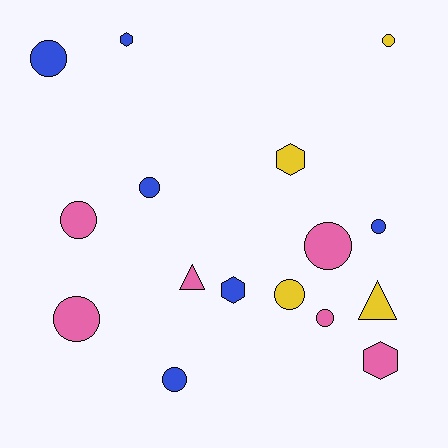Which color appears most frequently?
Pink, with 6 objects.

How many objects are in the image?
There are 16 objects.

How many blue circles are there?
There are 4 blue circles.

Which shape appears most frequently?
Circle, with 10 objects.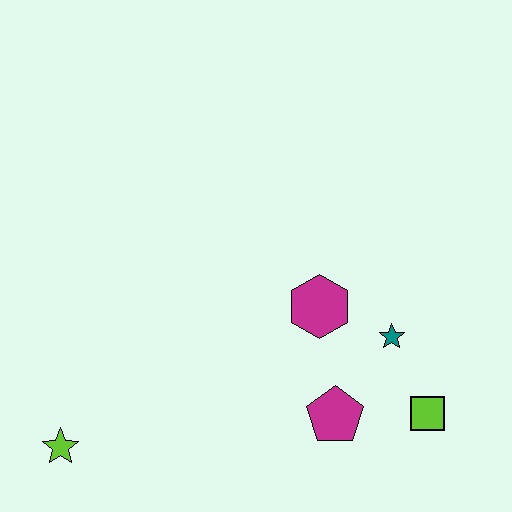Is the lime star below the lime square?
Yes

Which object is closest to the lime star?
The magenta pentagon is closest to the lime star.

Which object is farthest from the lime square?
The lime star is farthest from the lime square.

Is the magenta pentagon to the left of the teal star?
Yes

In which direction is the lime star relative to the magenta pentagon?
The lime star is to the left of the magenta pentagon.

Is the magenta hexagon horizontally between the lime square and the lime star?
Yes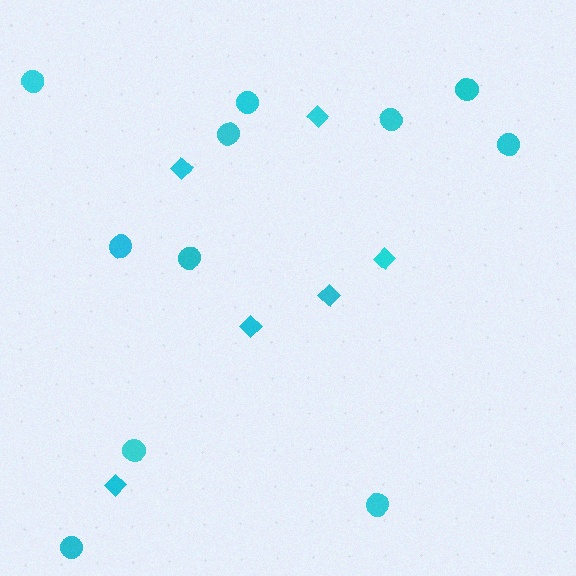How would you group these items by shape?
There are 2 groups: one group of diamonds (6) and one group of circles (11).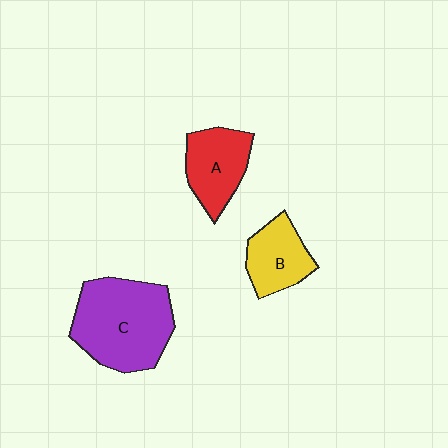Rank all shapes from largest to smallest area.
From largest to smallest: C (purple), A (red), B (yellow).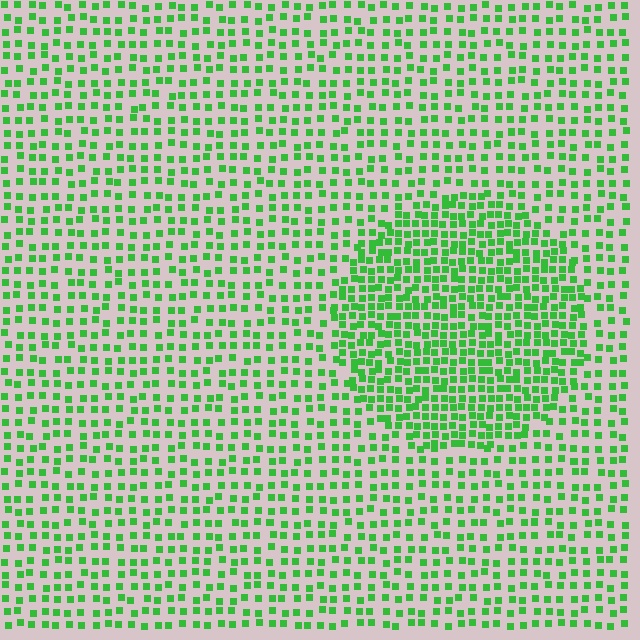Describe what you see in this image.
The image contains small green elements arranged at two different densities. A circle-shaped region is visible where the elements are more densely packed than the surrounding area.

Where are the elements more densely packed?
The elements are more densely packed inside the circle boundary.